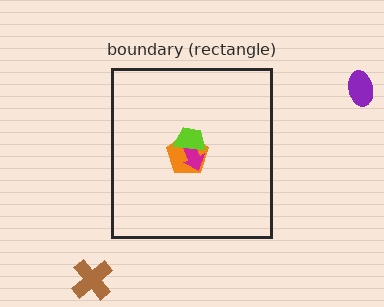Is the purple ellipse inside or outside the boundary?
Outside.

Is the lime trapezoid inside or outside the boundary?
Inside.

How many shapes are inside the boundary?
3 inside, 2 outside.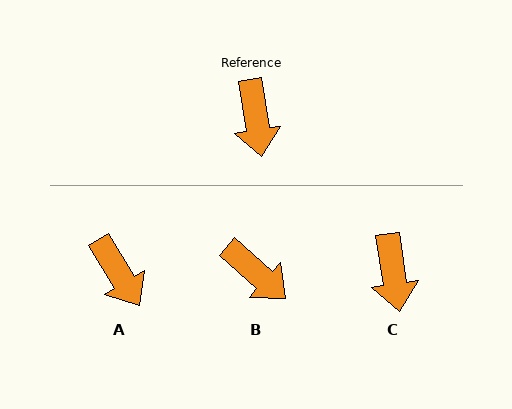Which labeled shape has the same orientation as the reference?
C.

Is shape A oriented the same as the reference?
No, it is off by about 23 degrees.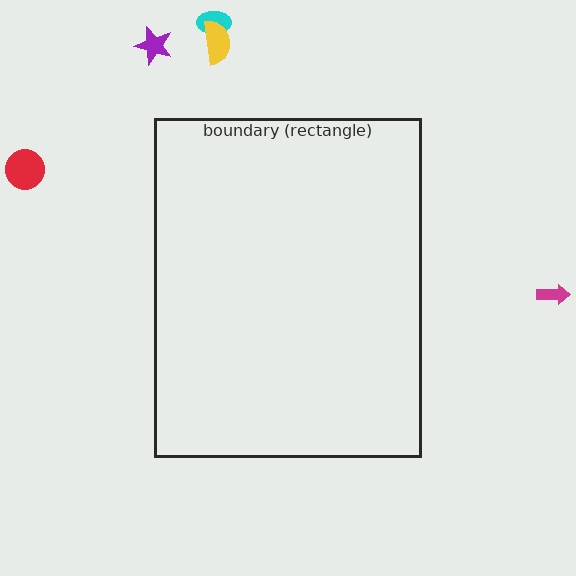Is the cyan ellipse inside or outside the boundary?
Outside.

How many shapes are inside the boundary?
0 inside, 5 outside.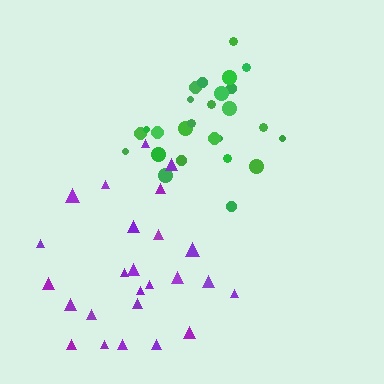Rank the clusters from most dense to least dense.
green, purple.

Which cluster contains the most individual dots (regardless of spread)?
Green (26).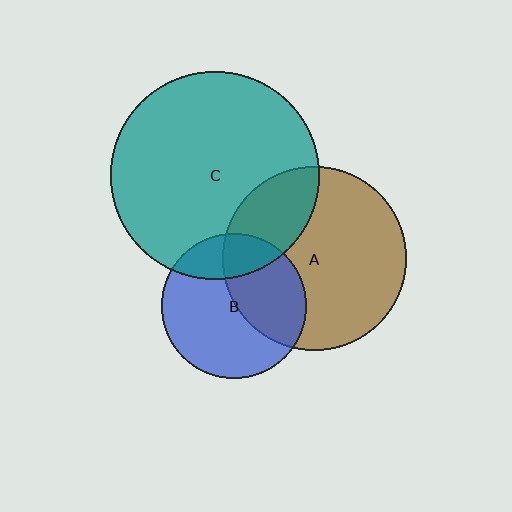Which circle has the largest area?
Circle C (teal).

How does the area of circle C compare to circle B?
Approximately 2.1 times.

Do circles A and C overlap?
Yes.